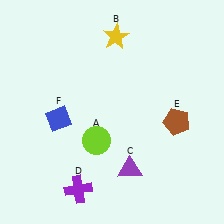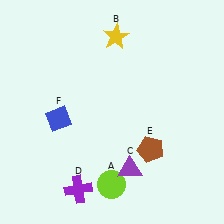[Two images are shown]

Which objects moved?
The objects that moved are: the lime circle (A), the brown pentagon (E).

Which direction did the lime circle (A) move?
The lime circle (A) moved down.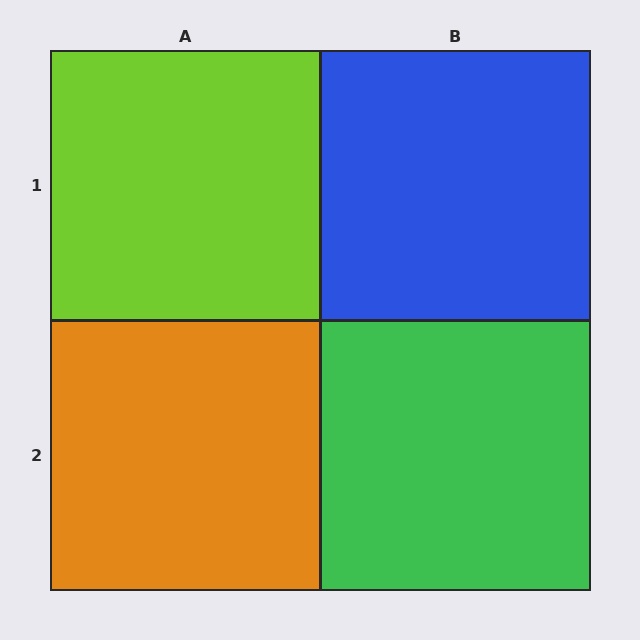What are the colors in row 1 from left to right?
Lime, blue.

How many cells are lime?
1 cell is lime.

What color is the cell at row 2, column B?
Green.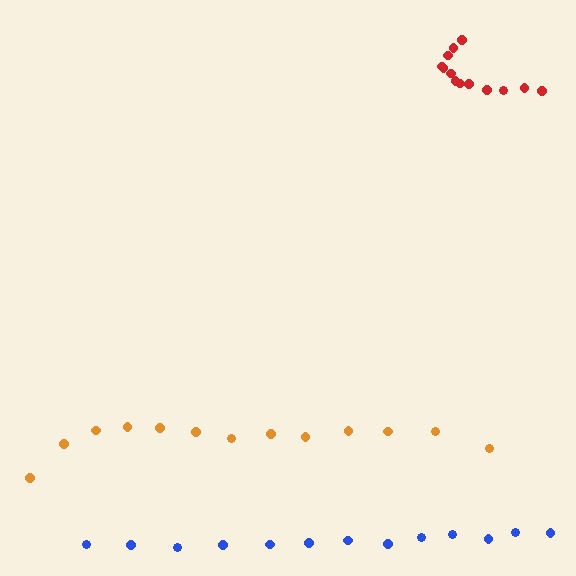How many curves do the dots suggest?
There are 3 distinct paths.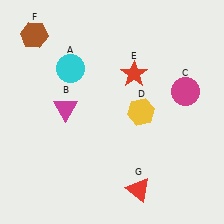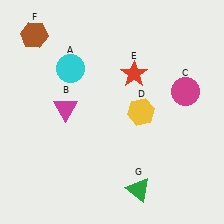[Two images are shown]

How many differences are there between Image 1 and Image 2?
There is 1 difference between the two images.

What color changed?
The triangle (G) changed from red in Image 1 to green in Image 2.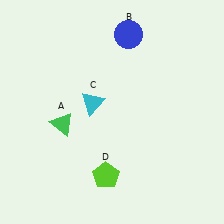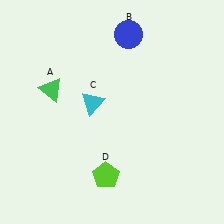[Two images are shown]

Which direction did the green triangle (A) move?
The green triangle (A) moved up.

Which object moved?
The green triangle (A) moved up.